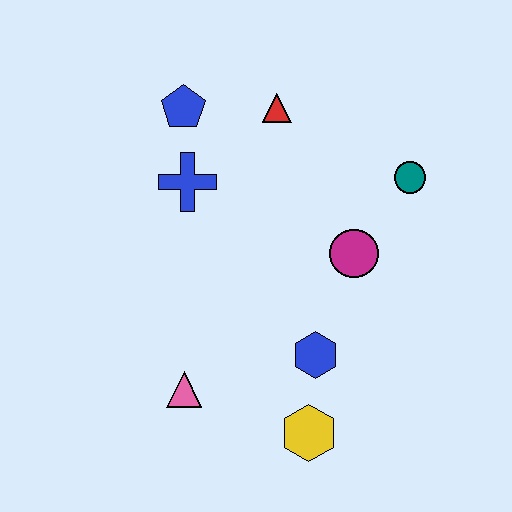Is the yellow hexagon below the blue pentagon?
Yes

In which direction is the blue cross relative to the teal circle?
The blue cross is to the left of the teal circle.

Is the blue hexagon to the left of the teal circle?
Yes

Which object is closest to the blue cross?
The blue pentagon is closest to the blue cross.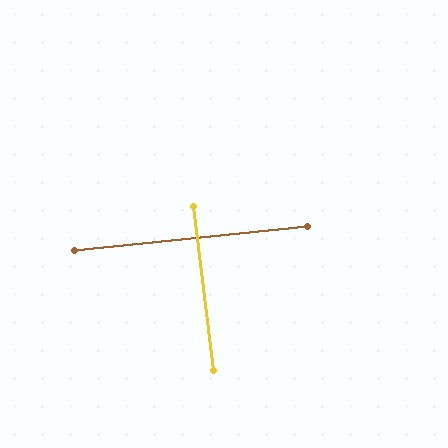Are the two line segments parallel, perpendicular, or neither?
Perpendicular — they meet at approximately 89°.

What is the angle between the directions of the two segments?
Approximately 89 degrees.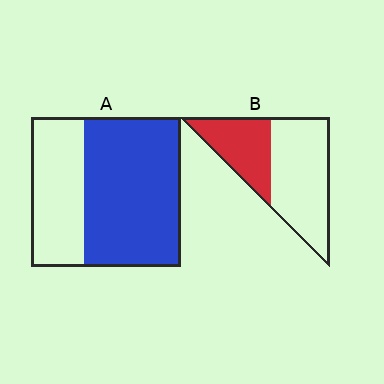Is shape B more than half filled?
No.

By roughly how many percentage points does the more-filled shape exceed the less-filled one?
By roughly 30 percentage points (A over B).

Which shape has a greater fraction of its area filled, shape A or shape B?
Shape A.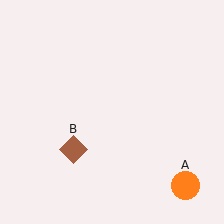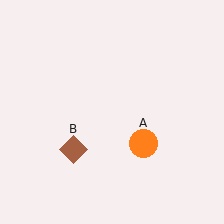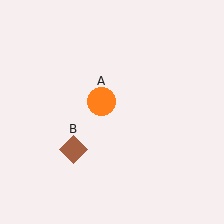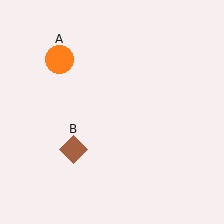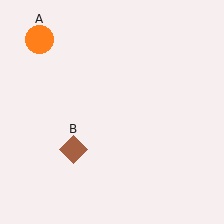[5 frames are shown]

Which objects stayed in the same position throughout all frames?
Brown diamond (object B) remained stationary.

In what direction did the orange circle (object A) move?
The orange circle (object A) moved up and to the left.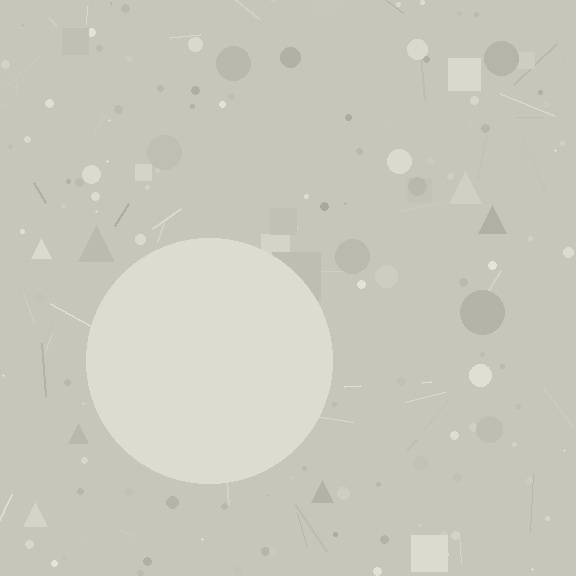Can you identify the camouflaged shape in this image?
The camouflaged shape is a circle.